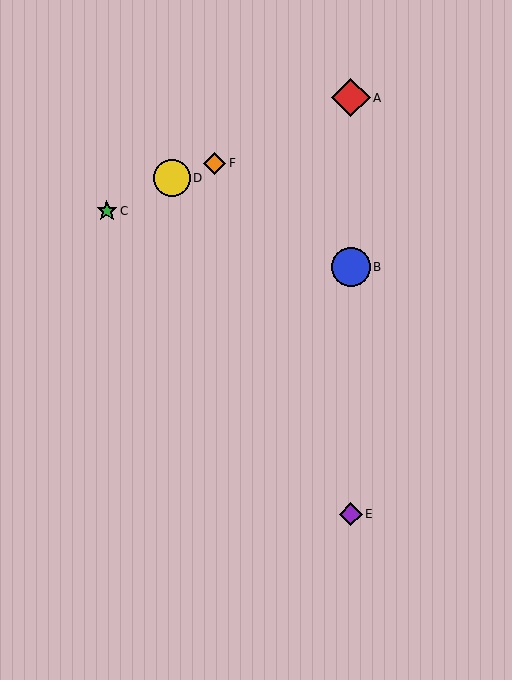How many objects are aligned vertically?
3 objects (A, B, E) are aligned vertically.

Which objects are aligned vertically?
Objects A, B, E are aligned vertically.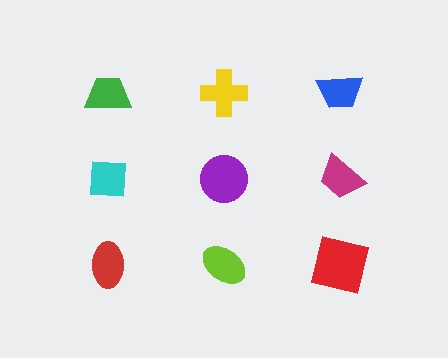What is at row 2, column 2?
A purple circle.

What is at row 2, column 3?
A magenta trapezoid.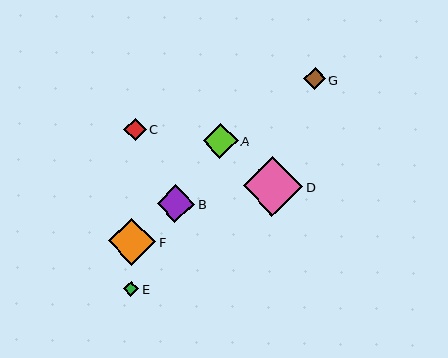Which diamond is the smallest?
Diamond E is the smallest with a size of approximately 15 pixels.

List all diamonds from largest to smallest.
From largest to smallest: D, F, B, A, C, G, E.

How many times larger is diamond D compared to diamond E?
Diamond D is approximately 3.9 times the size of diamond E.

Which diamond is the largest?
Diamond D is the largest with a size of approximately 60 pixels.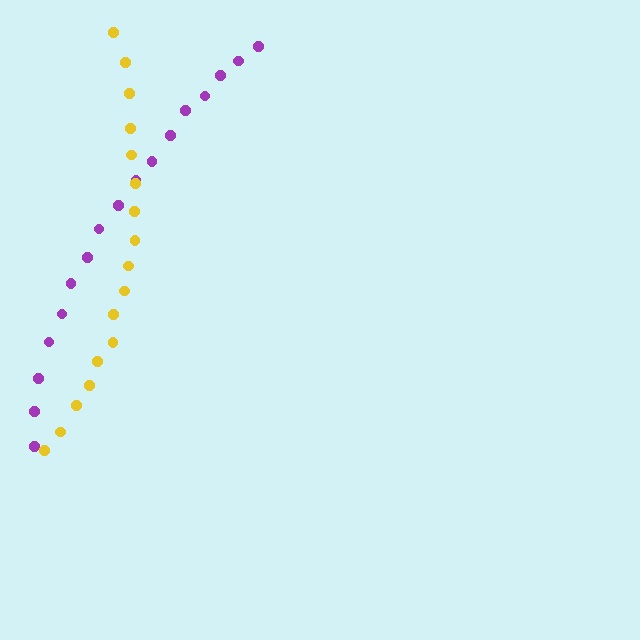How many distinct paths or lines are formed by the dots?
There are 2 distinct paths.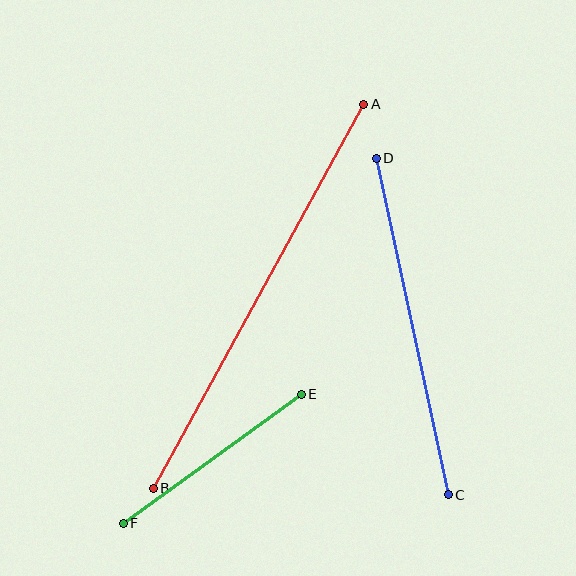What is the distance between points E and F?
The distance is approximately 220 pixels.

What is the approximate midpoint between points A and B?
The midpoint is at approximately (258, 296) pixels.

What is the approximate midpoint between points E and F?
The midpoint is at approximately (212, 459) pixels.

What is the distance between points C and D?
The distance is approximately 344 pixels.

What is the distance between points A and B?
The distance is approximately 438 pixels.